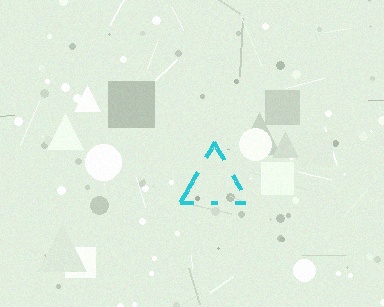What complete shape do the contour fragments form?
The contour fragments form a triangle.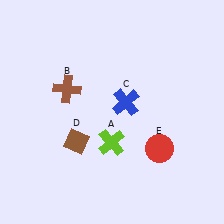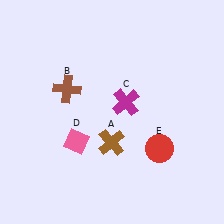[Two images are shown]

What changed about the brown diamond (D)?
In Image 1, D is brown. In Image 2, it changed to pink.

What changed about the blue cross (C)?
In Image 1, C is blue. In Image 2, it changed to magenta.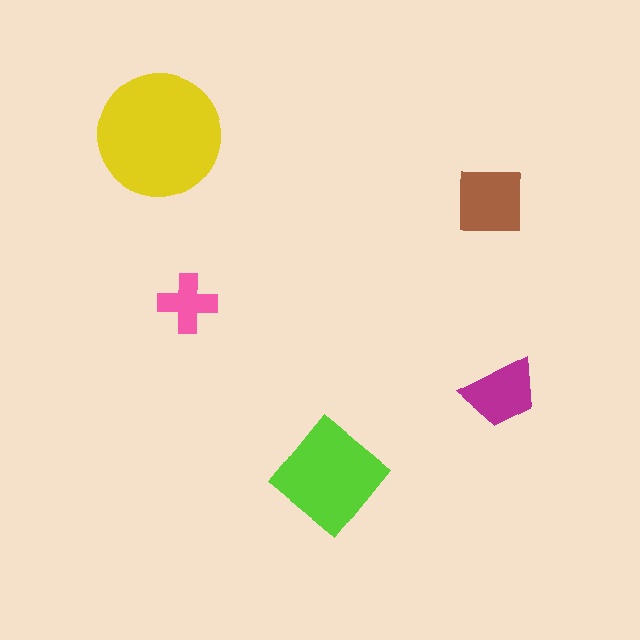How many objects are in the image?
There are 5 objects in the image.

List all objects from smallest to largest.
The pink cross, the magenta trapezoid, the brown square, the lime diamond, the yellow circle.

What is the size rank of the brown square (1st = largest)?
3rd.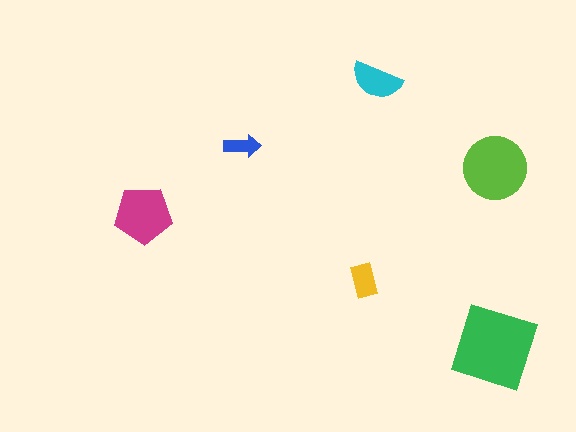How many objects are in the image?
There are 6 objects in the image.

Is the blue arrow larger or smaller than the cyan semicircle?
Smaller.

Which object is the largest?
The green diamond.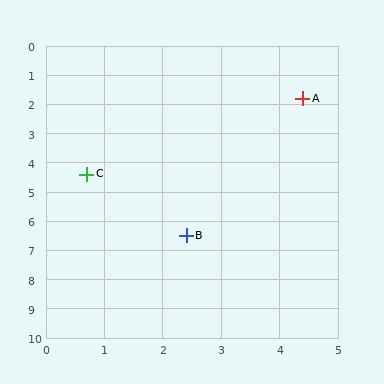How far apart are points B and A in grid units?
Points B and A are about 5.1 grid units apart.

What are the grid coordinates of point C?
Point C is at approximately (0.7, 4.4).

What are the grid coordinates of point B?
Point B is at approximately (2.4, 6.5).